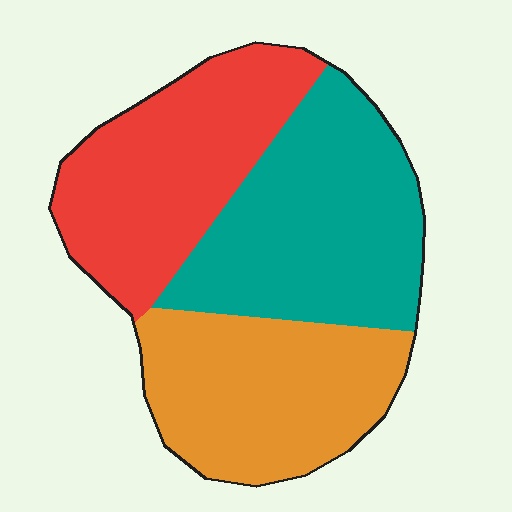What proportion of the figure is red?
Red takes up about one third (1/3) of the figure.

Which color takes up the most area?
Teal, at roughly 35%.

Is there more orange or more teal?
Teal.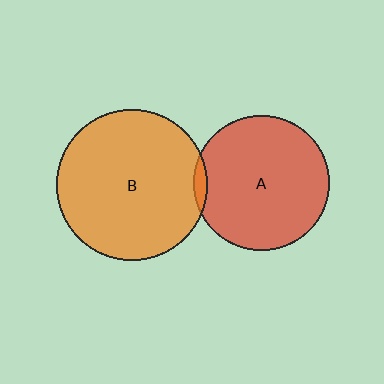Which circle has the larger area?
Circle B (orange).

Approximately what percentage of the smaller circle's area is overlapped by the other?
Approximately 5%.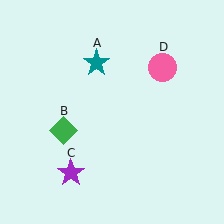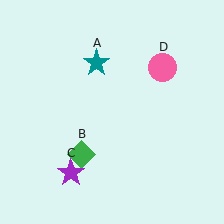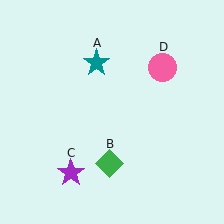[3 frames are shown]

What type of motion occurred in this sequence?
The green diamond (object B) rotated counterclockwise around the center of the scene.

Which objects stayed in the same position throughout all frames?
Teal star (object A) and purple star (object C) and pink circle (object D) remained stationary.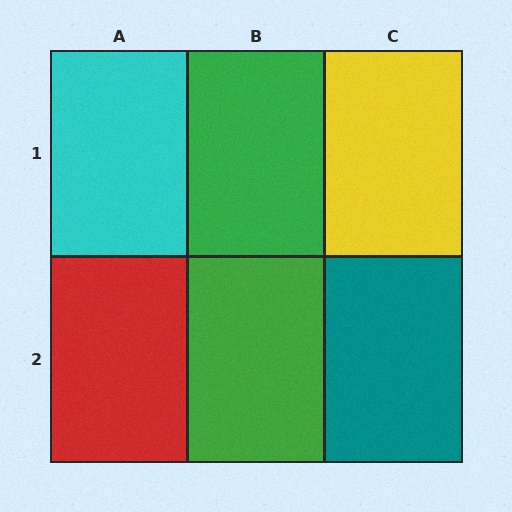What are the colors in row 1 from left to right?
Cyan, green, yellow.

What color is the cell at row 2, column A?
Red.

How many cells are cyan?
1 cell is cyan.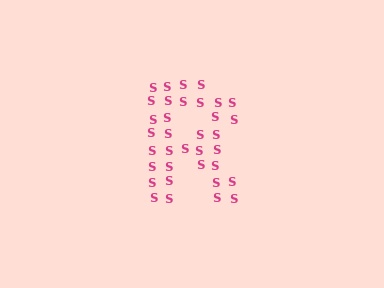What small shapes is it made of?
It is made of small letter S's.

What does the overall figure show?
The overall figure shows the letter R.